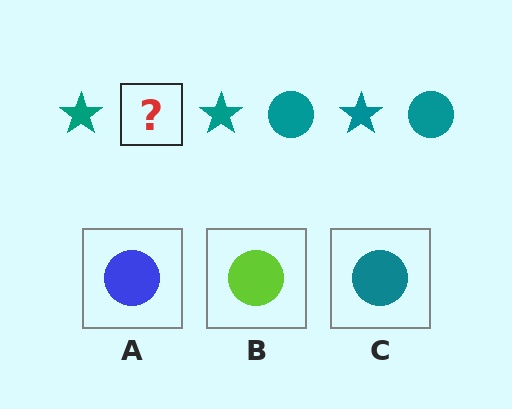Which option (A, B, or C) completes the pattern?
C.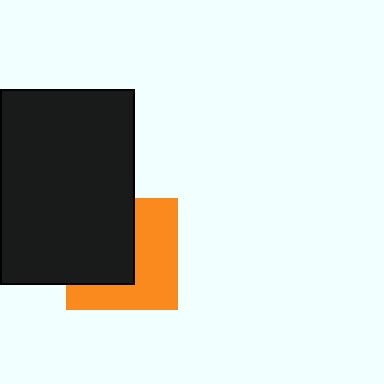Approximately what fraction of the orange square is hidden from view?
Roughly 49% of the orange square is hidden behind the black rectangle.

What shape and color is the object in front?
The object in front is a black rectangle.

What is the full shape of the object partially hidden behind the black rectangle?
The partially hidden object is an orange square.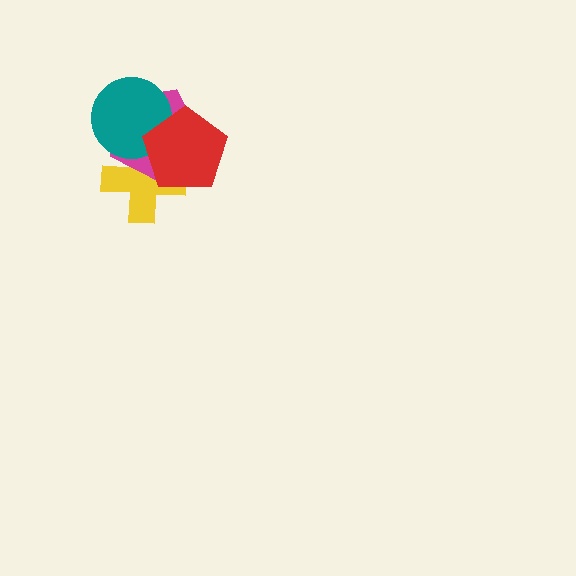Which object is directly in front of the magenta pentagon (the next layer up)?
The teal circle is directly in front of the magenta pentagon.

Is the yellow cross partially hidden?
Yes, it is partially covered by another shape.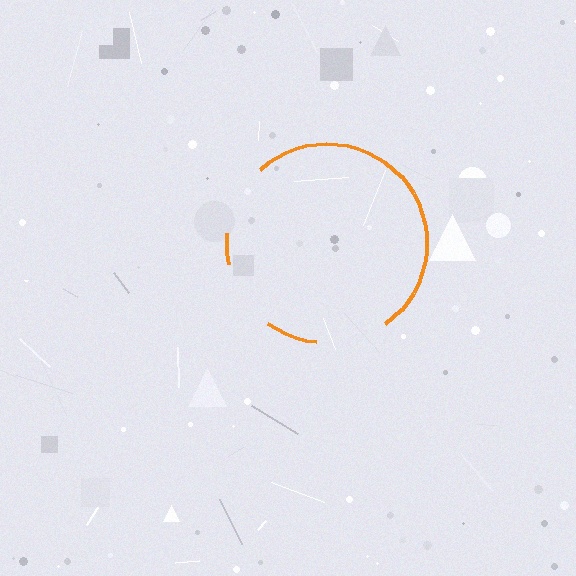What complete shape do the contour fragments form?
The contour fragments form a circle.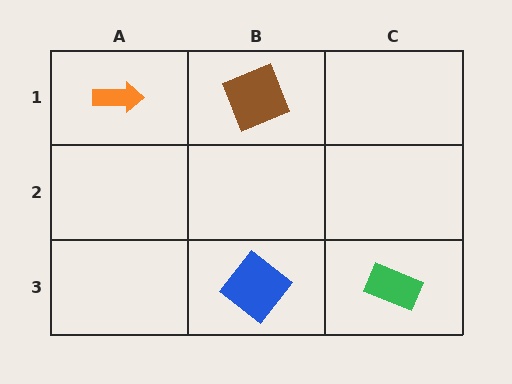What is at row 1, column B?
A brown square.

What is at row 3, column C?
A green rectangle.